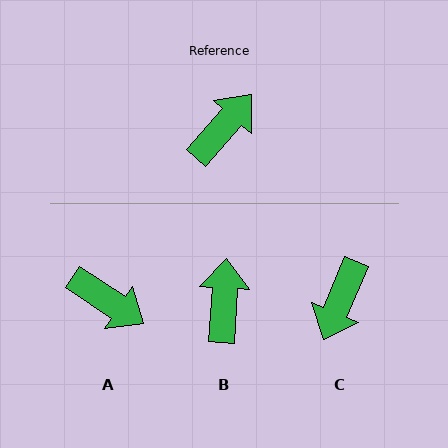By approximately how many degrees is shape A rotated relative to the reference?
Approximately 82 degrees clockwise.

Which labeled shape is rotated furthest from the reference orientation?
C, about 162 degrees away.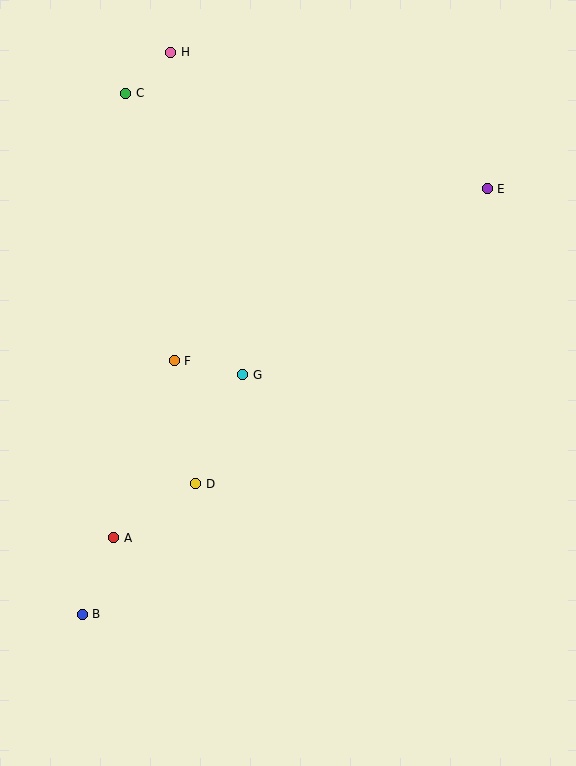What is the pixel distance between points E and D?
The distance between E and D is 415 pixels.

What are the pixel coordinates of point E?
Point E is at (487, 189).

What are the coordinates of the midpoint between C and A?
The midpoint between C and A is at (120, 315).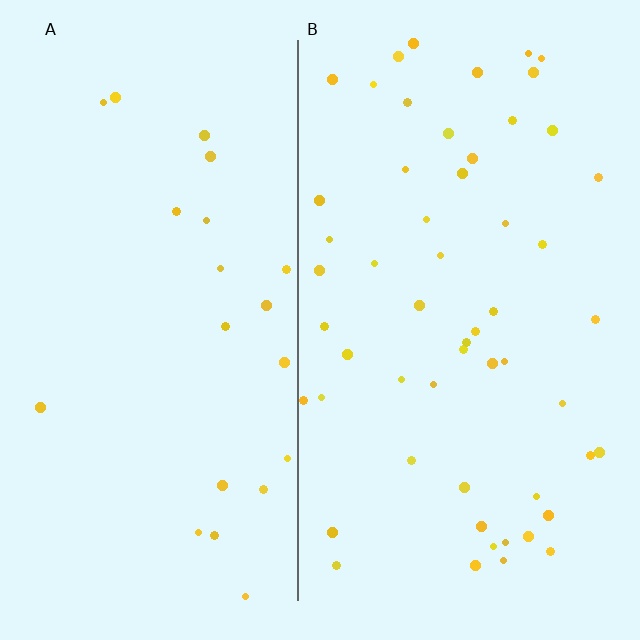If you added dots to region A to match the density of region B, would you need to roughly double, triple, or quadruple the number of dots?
Approximately triple.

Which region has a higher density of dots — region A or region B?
B (the right).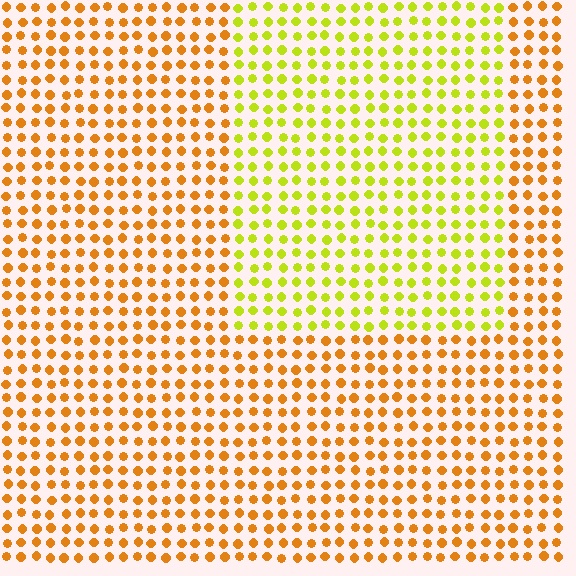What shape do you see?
I see a rectangle.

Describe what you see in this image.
The image is filled with small orange elements in a uniform arrangement. A rectangle-shaped region is visible where the elements are tinted to a slightly different hue, forming a subtle color boundary.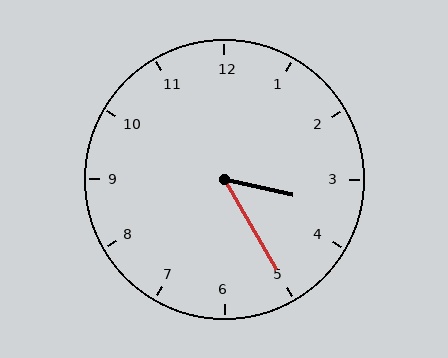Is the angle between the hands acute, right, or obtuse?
It is acute.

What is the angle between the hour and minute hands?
Approximately 48 degrees.